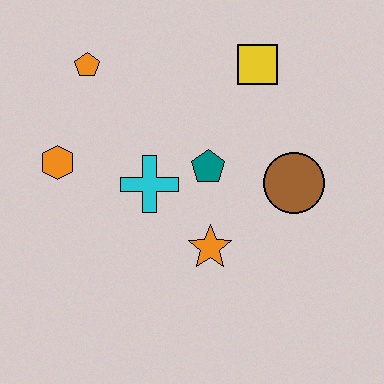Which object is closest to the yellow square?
The teal pentagon is closest to the yellow square.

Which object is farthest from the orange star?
The orange pentagon is farthest from the orange star.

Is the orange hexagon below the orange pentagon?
Yes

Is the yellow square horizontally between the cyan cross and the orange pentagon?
No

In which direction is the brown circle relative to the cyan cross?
The brown circle is to the right of the cyan cross.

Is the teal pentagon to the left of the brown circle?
Yes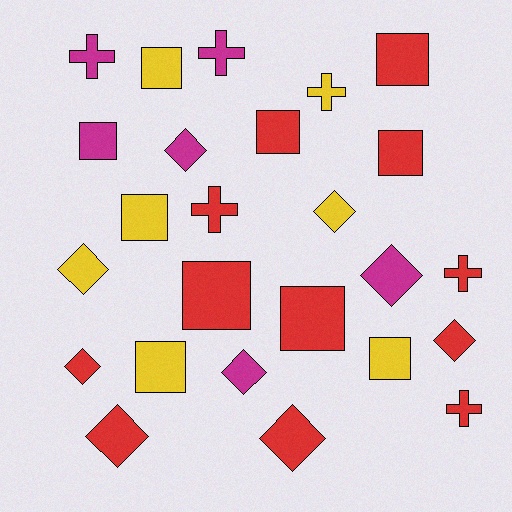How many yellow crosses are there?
There is 1 yellow cross.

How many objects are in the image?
There are 25 objects.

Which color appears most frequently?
Red, with 12 objects.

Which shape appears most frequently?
Square, with 10 objects.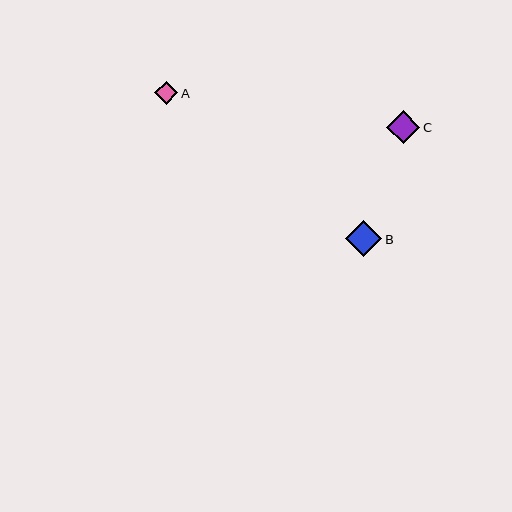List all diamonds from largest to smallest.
From largest to smallest: B, C, A.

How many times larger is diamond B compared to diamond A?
Diamond B is approximately 1.6 times the size of diamond A.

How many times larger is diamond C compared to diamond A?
Diamond C is approximately 1.4 times the size of diamond A.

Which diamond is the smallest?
Diamond A is the smallest with a size of approximately 23 pixels.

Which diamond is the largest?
Diamond B is the largest with a size of approximately 36 pixels.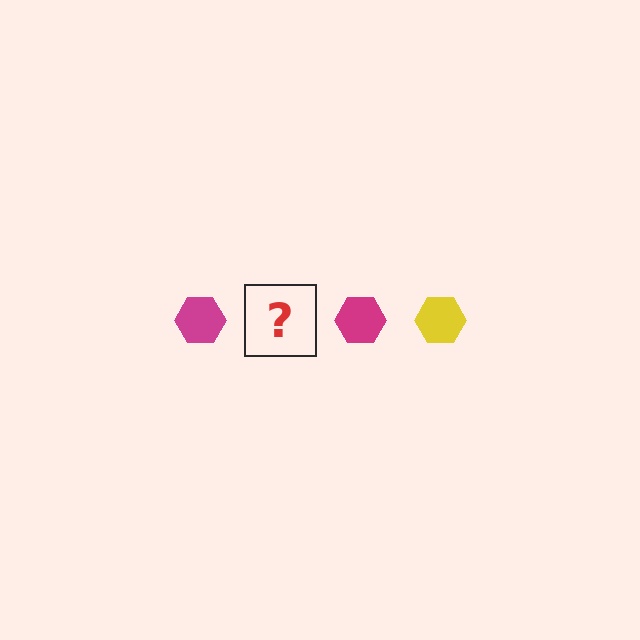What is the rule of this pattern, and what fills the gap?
The rule is that the pattern cycles through magenta, yellow hexagons. The gap should be filled with a yellow hexagon.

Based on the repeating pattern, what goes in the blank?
The blank should be a yellow hexagon.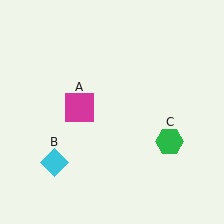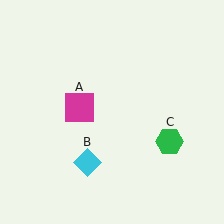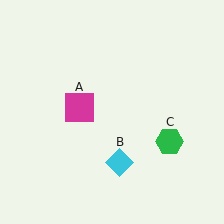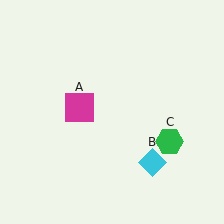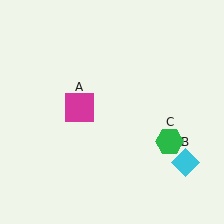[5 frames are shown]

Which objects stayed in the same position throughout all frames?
Magenta square (object A) and green hexagon (object C) remained stationary.